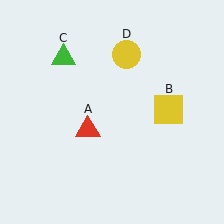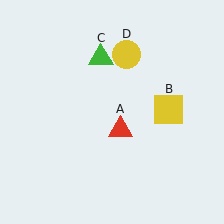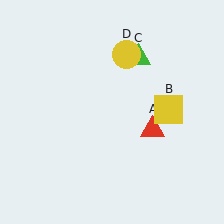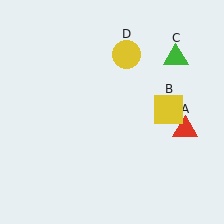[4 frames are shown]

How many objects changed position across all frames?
2 objects changed position: red triangle (object A), green triangle (object C).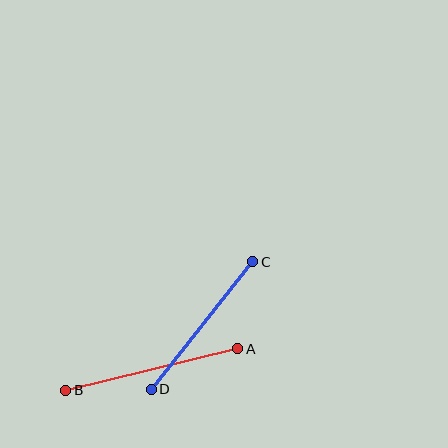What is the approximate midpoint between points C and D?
The midpoint is at approximately (202, 325) pixels.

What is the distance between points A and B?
The distance is approximately 177 pixels.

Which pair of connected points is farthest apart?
Points A and B are farthest apart.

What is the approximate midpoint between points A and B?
The midpoint is at approximately (152, 370) pixels.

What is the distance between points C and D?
The distance is approximately 163 pixels.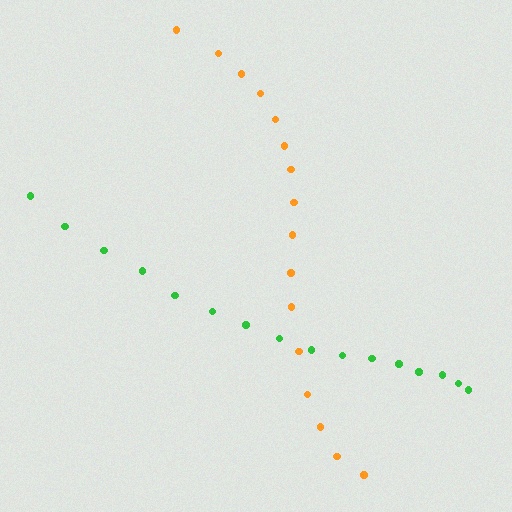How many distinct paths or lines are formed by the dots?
There are 2 distinct paths.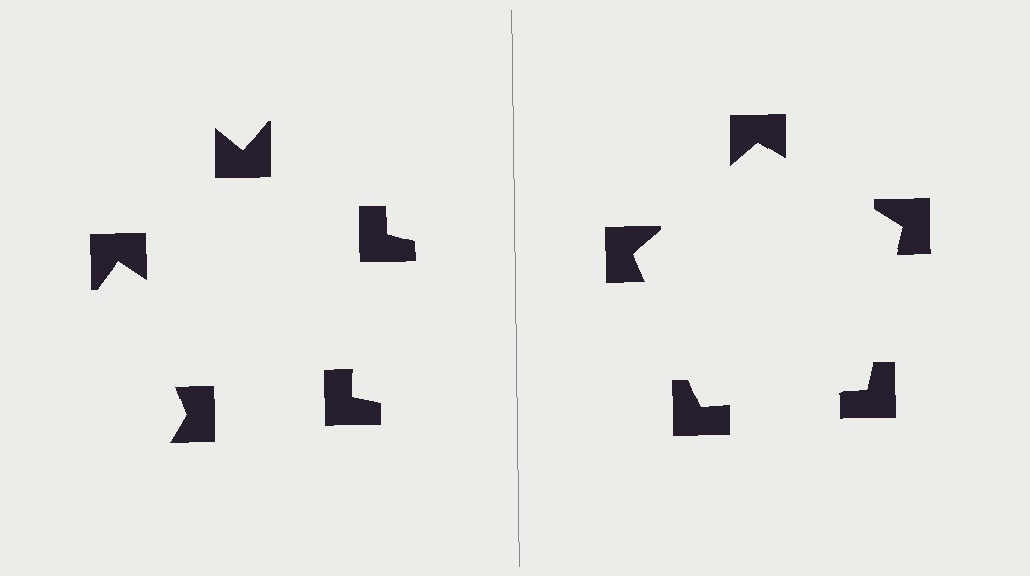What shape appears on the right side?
An illusory pentagon.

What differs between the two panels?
The notched squares are positioned identically on both sides; only the wedge orientations differ. On the right they align to a pentagon; on the left they are misaligned.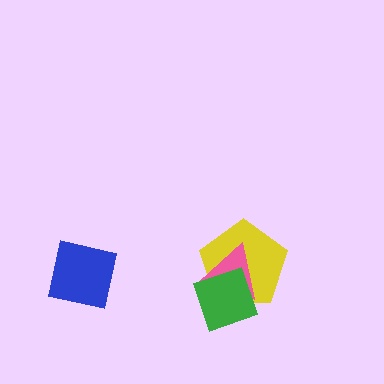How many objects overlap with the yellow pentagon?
2 objects overlap with the yellow pentagon.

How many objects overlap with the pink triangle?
2 objects overlap with the pink triangle.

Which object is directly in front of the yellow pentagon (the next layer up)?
The pink triangle is directly in front of the yellow pentagon.